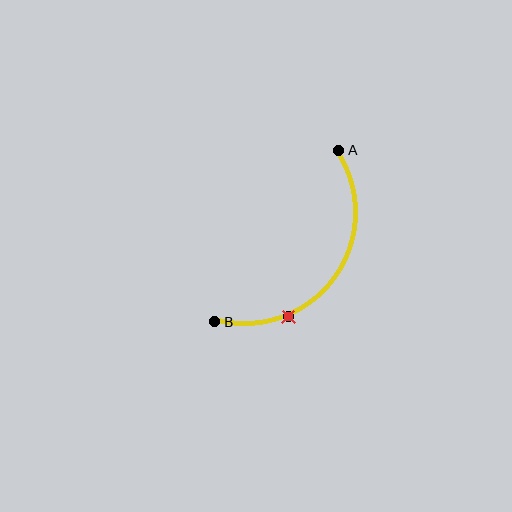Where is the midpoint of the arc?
The arc midpoint is the point on the curve farthest from the straight line joining A and B. It sits below and to the right of that line.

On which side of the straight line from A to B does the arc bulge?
The arc bulges below and to the right of the straight line connecting A and B.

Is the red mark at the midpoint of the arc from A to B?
No. The red mark lies on the arc but is closer to endpoint B. The arc midpoint would be at the point on the curve equidistant along the arc from both A and B.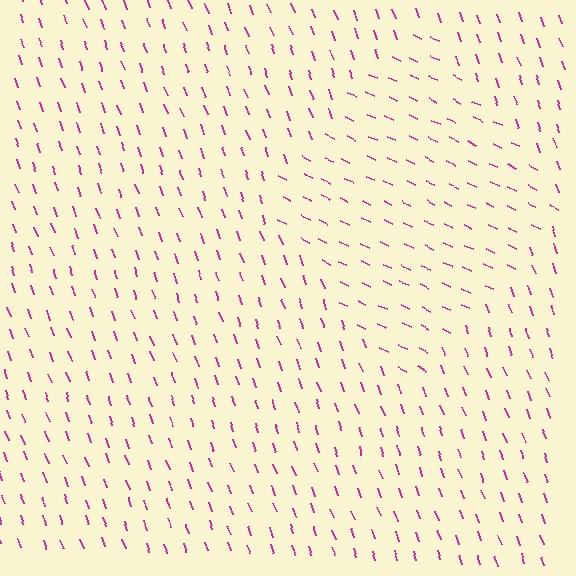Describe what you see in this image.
The image is filled with small magenta line segments. A diamond region in the image has lines oriented differently from the surrounding lines, creating a visible texture boundary.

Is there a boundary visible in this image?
Yes, there is a texture boundary formed by a change in line orientation.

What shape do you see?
I see a diamond.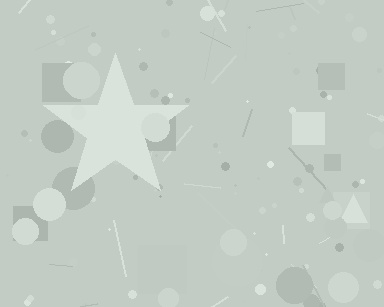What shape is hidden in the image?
A star is hidden in the image.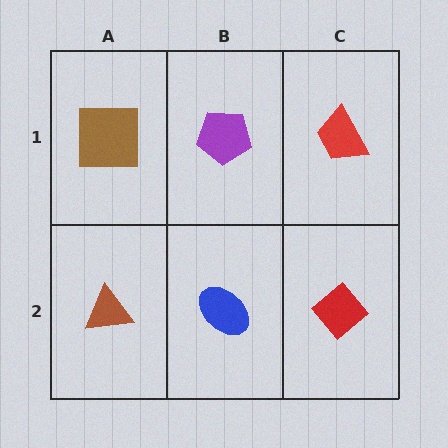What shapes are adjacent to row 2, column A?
A brown square (row 1, column A), a blue ellipse (row 2, column B).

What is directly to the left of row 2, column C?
A blue ellipse.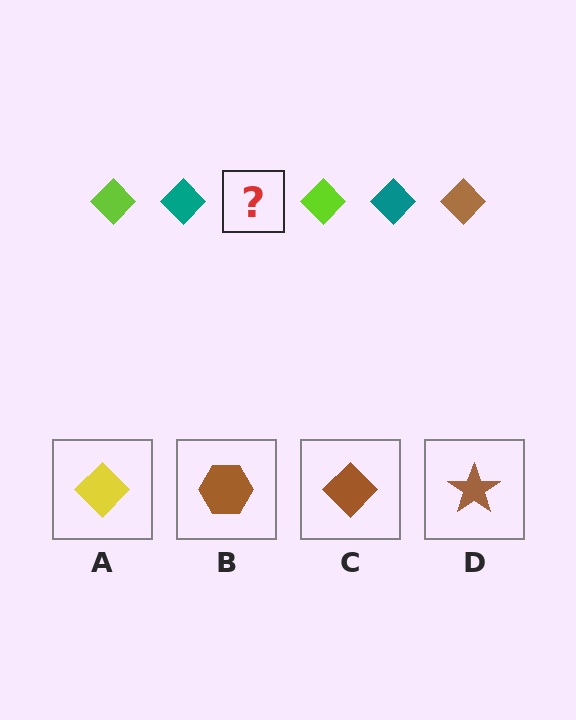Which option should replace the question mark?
Option C.